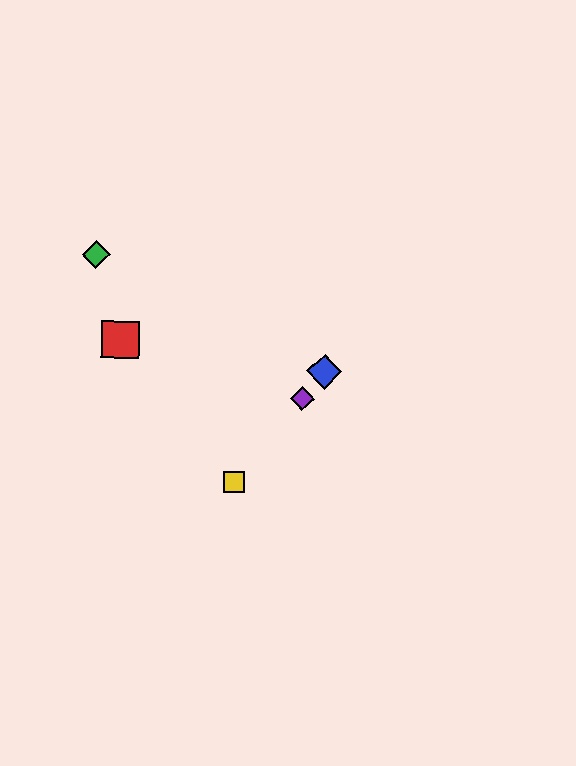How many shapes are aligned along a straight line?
3 shapes (the blue diamond, the yellow square, the purple diamond) are aligned along a straight line.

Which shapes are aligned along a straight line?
The blue diamond, the yellow square, the purple diamond are aligned along a straight line.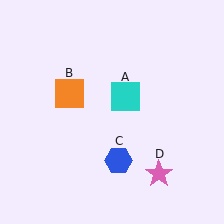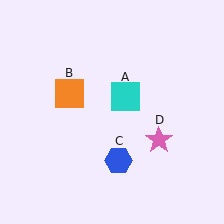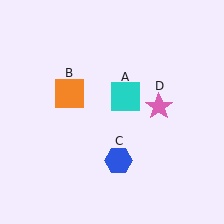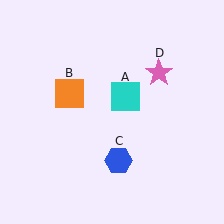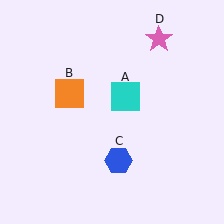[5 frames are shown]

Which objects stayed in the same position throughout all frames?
Cyan square (object A) and orange square (object B) and blue hexagon (object C) remained stationary.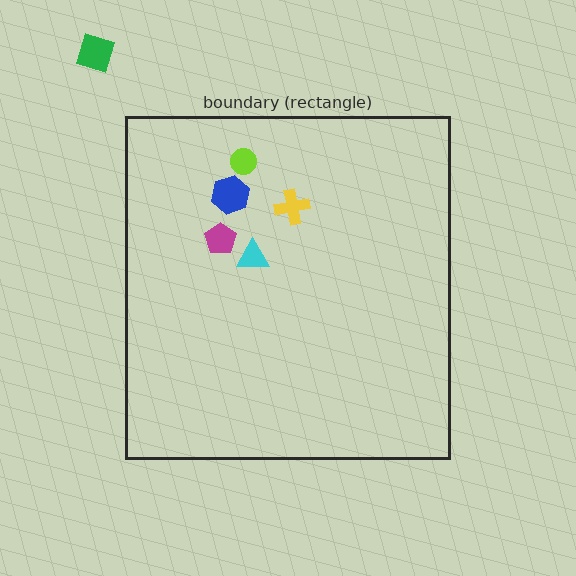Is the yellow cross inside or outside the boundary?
Inside.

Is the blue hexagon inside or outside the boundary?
Inside.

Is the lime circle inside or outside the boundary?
Inside.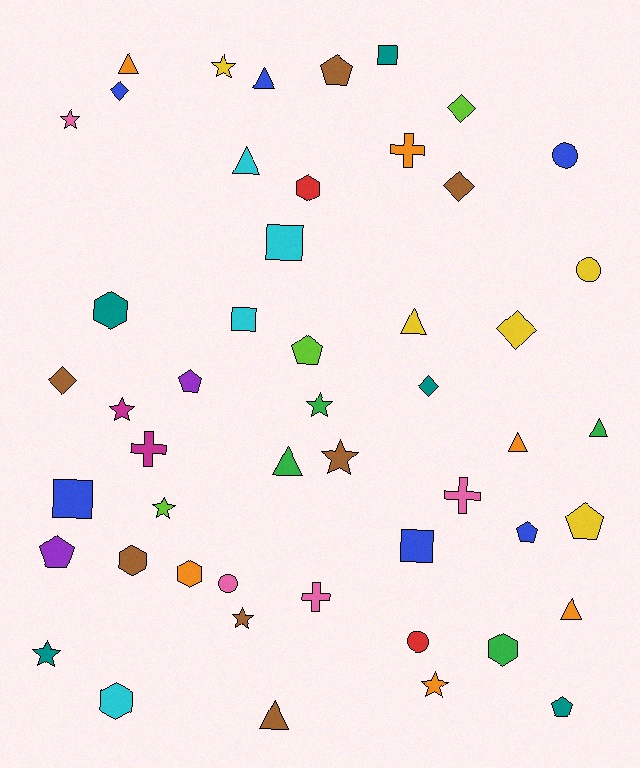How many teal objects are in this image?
There are 5 teal objects.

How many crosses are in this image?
There are 4 crosses.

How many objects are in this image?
There are 50 objects.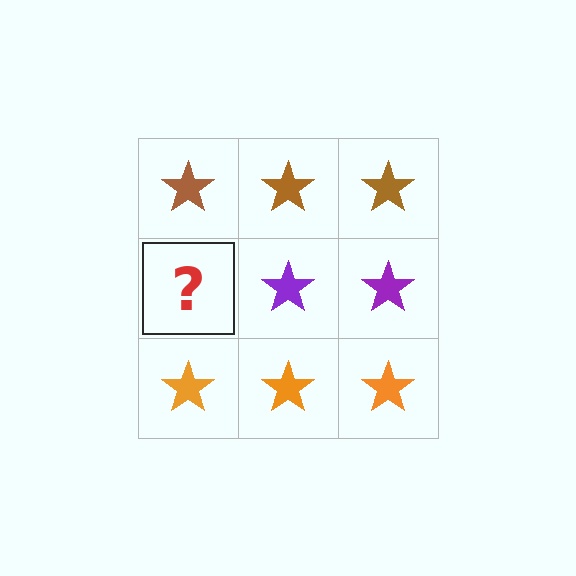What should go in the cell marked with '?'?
The missing cell should contain a purple star.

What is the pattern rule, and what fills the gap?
The rule is that each row has a consistent color. The gap should be filled with a purple star.